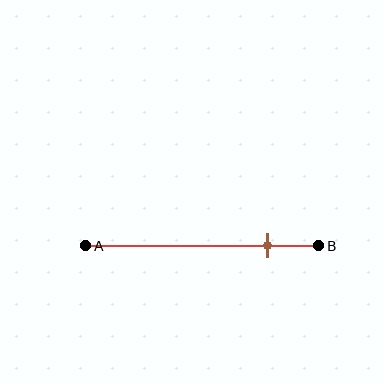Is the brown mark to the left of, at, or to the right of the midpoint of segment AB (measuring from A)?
The brown mark is to the right of the midpoint of segment AB.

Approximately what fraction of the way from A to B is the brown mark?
The brown mark is approximately 80% of the way from A to B.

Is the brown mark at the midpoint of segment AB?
No, the mark is at about 80% from A, not at the 50% midpoint.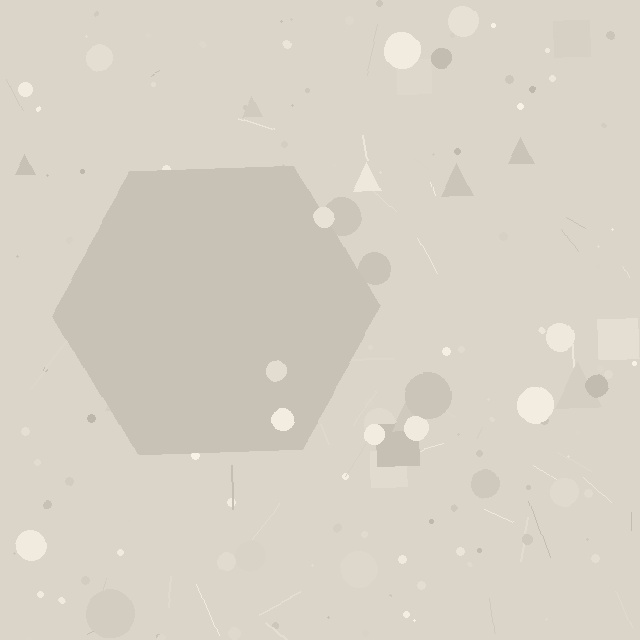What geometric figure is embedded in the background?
A hexagon is embedded in the background.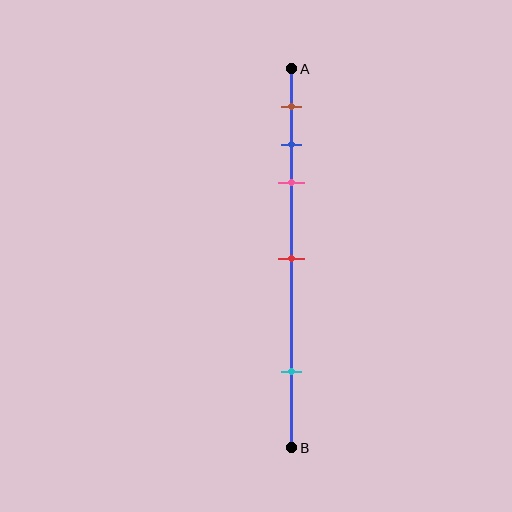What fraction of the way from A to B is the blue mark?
The blue mark is approximately 20% (0.2) of the way from A to B.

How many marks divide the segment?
There are 5 marks dividing the segment.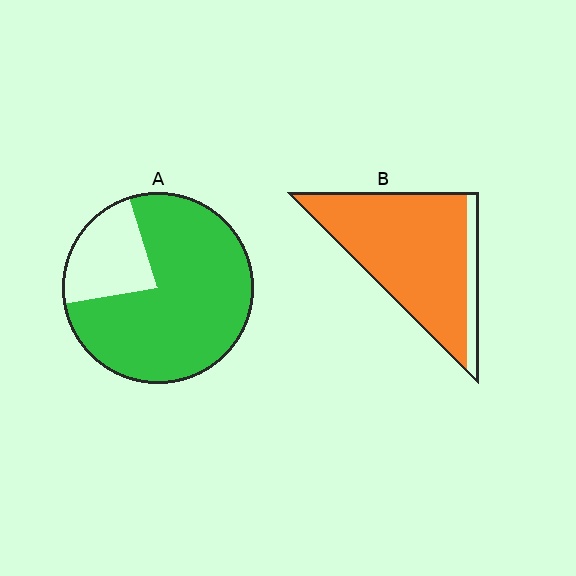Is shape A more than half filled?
Yes.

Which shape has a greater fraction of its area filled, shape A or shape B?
Shape B.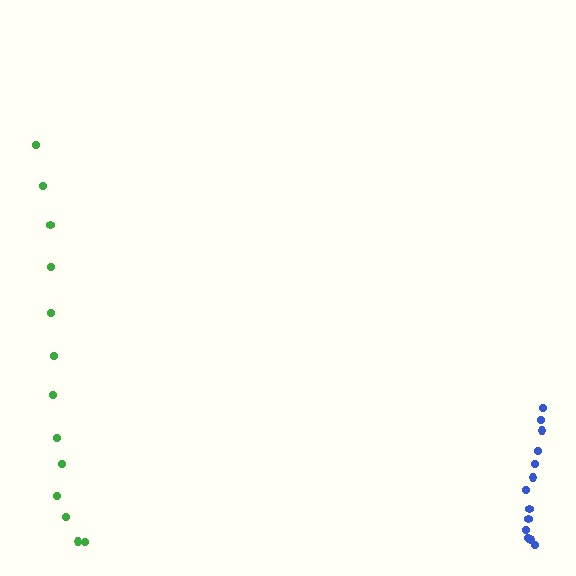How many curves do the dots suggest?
There are 2 distinct paths.